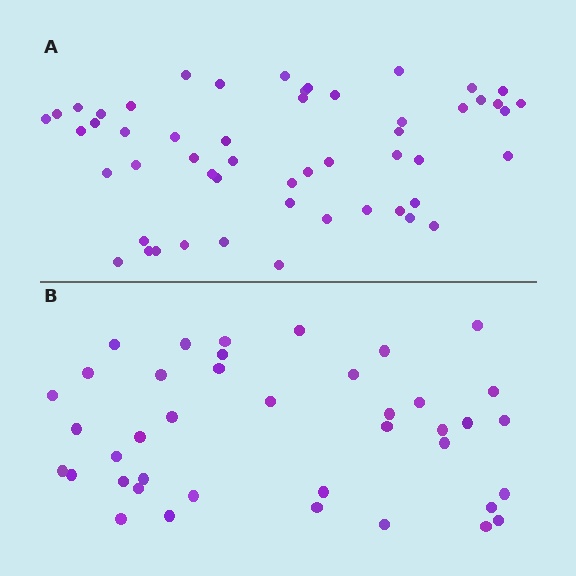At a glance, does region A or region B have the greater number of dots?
Region A (the top region) has more dots.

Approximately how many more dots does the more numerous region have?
Region A has approximately 15 more dots than region B.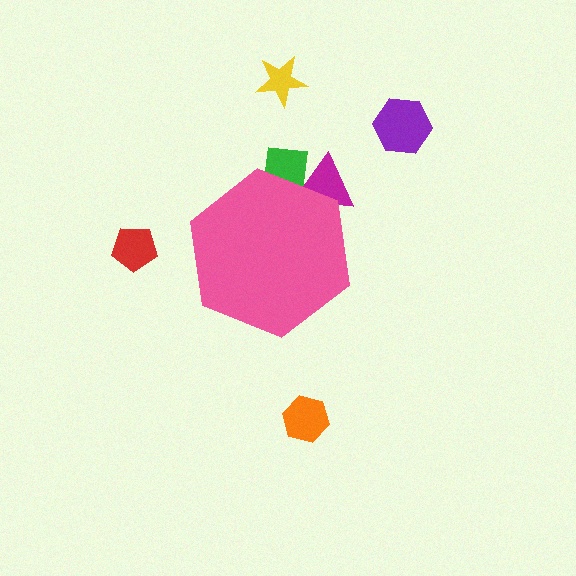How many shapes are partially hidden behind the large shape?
2 shapes are partially hidden.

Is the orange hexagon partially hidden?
No, the orange hexagon is fully visible.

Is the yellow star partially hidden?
No, the yellow star is fully visible.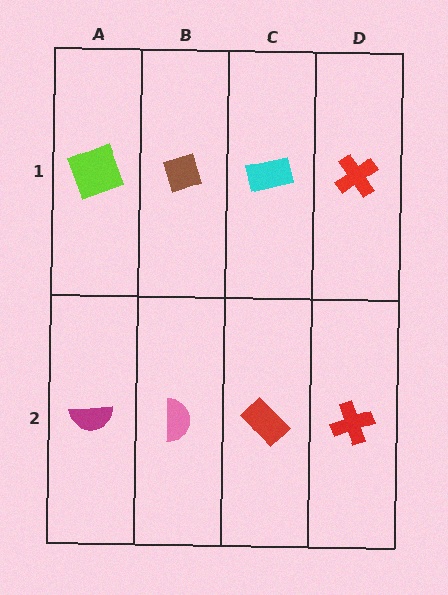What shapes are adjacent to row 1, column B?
A pink semicircle (row 2, column B), a lime square (row 1, column A), a cyan rectangle (row 1, column C).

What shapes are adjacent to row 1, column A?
A magenta semicircle (row 2, column A), a brown diamond (row 1, column B).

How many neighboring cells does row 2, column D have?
2.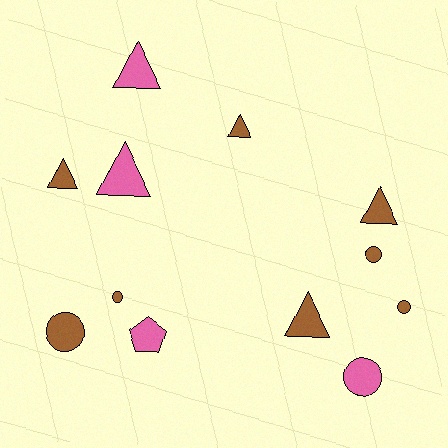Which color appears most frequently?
Brown, with 8 objects.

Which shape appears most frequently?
Triangle, with 6 objects.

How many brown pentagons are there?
There are no brown pentagons.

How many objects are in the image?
There are 12 objects.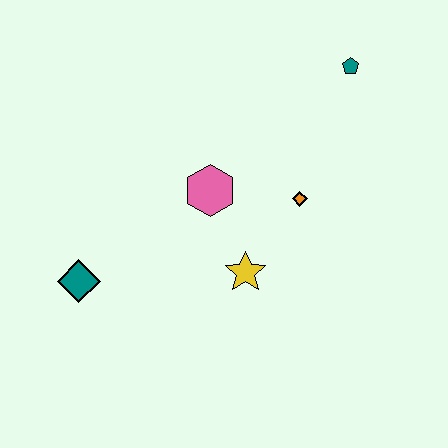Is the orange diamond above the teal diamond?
Yes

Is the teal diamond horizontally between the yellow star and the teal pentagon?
No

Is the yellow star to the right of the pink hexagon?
Yes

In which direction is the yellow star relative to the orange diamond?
The yellow star is below the orange diamond.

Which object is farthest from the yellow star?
The teal pentagon is farthest from the yellow star.